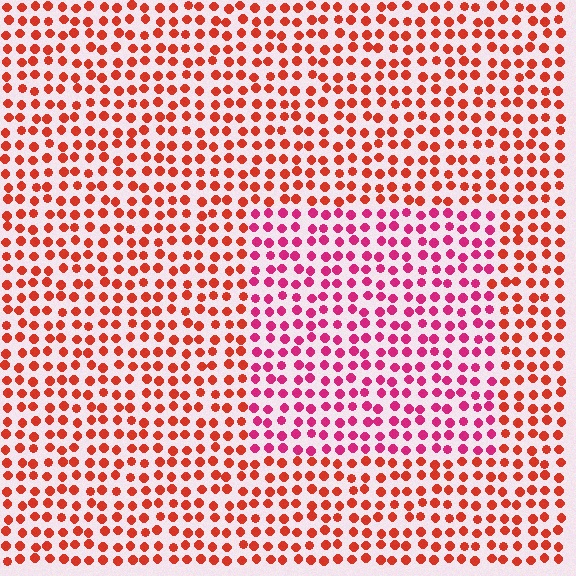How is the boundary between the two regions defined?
The boundary is defined purely by a slight shift in hue (about 36 degrees). Spacing, size, and orientation are identical on both sides.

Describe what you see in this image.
The image is filled with small red elements in a uniform arrangement. A rectangle-shaped region is visible where the elements are tinted to a slightly different hue, forming a subtle color boundary.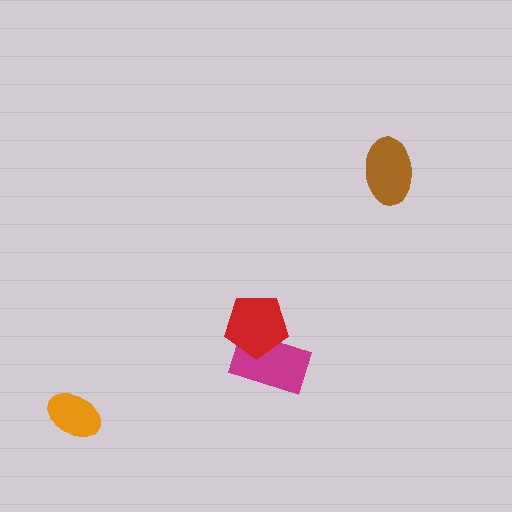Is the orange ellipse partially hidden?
No, no other shape covers it.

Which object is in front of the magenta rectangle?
The red pentagon is in front of the magenta rectangle.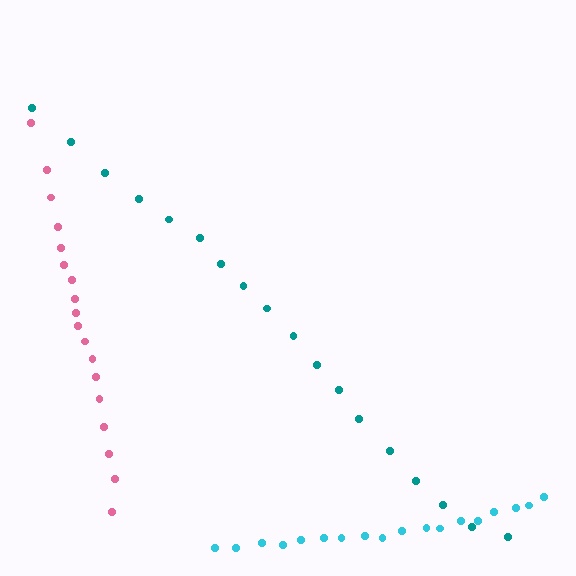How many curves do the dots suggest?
There are 3 distinct paths.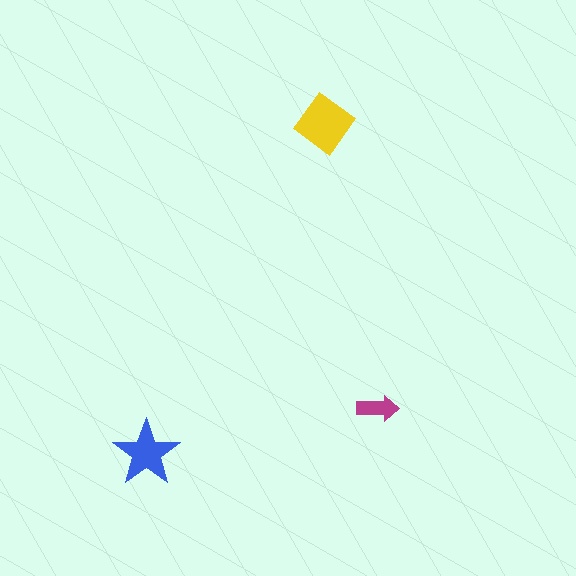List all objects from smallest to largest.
The magenta arrow, the blue star, the yellow diamond.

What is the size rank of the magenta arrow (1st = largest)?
3rd.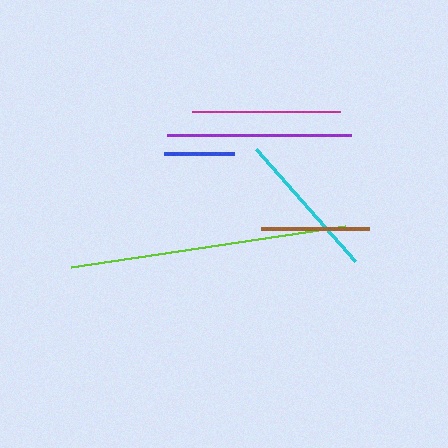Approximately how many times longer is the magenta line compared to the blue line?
The magenta line is approximately 2.1 times the length of the blue line.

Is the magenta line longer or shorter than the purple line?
The purple line is longer than the magenta line.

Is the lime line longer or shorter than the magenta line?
The lime line is longer than the magenta line.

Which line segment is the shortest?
The blue line is the shortest at approximately 70 pixels.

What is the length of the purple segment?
The purple segment is approximately 184 pixels long.